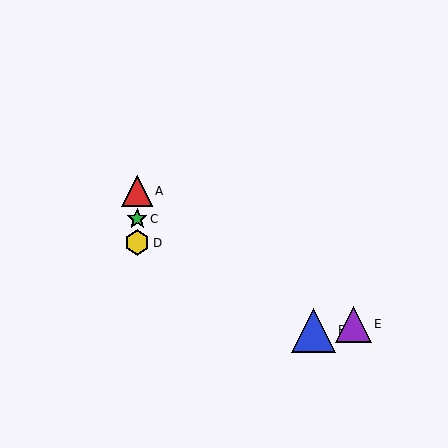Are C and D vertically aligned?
Yes, both are at x≈137.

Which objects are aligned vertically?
Objects A, C, D are aligned vertically.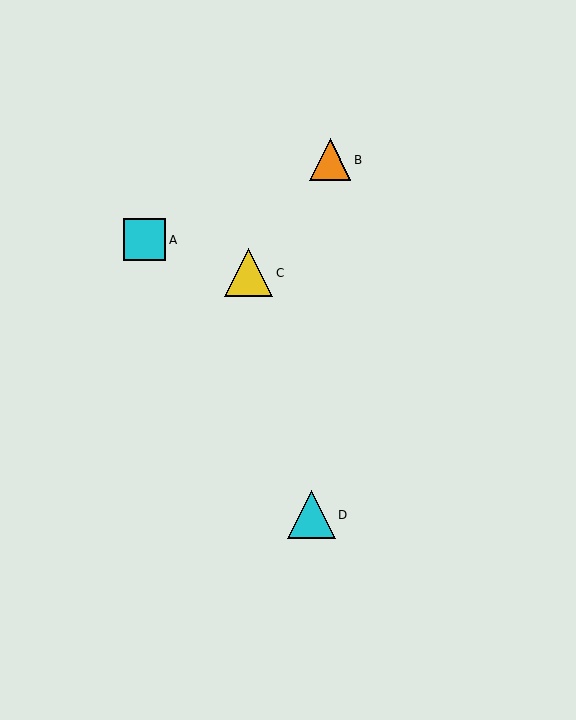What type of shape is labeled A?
Shape A is a cyan square.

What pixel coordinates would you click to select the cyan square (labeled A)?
Click at (145, 240) to select the cyan square A.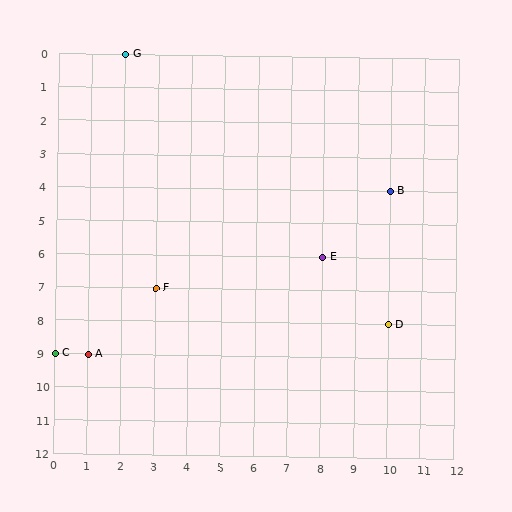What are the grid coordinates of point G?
Point G is at grid coordinates (2, 0).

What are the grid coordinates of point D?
Point D is at grid coordinates (10, 8).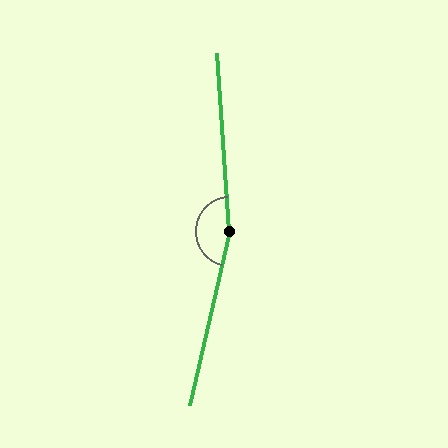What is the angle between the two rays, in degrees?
Approximately 163 degrees.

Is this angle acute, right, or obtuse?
It is obtuse.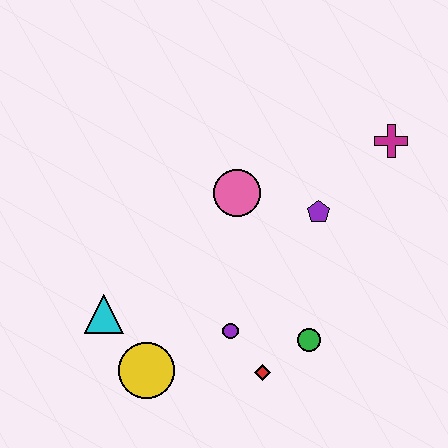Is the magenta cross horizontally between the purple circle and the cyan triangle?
No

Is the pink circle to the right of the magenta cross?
No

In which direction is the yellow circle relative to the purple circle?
The yellow circle is to the left of the purple circle.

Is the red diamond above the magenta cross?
No